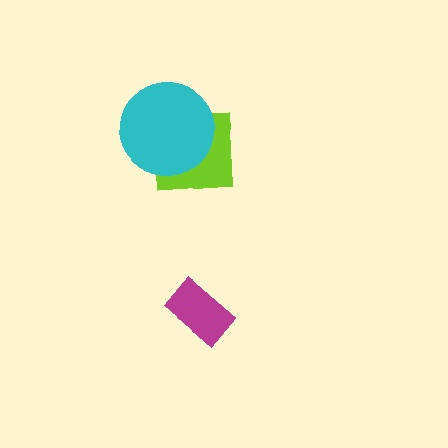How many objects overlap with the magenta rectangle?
0 objects overlap with the magenta rectangle.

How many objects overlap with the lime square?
1 object overlaps with the lime square.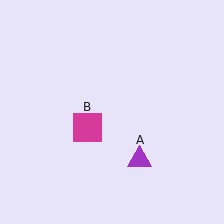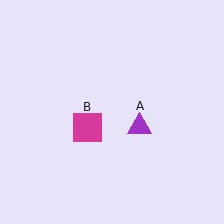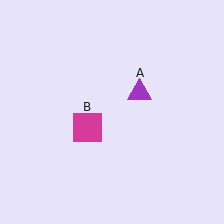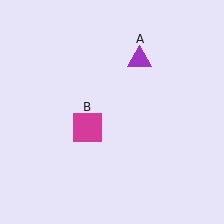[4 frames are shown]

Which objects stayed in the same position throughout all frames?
Magenta square (object B) remained stationary.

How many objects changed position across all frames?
1 object changed position: purple triangle (object A).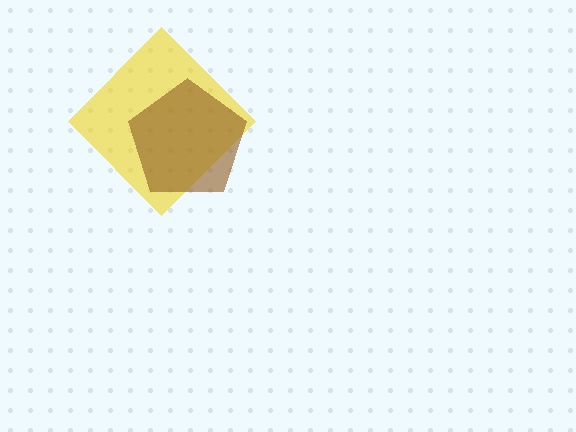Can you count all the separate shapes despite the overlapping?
Yes, there are 2 separate shapes.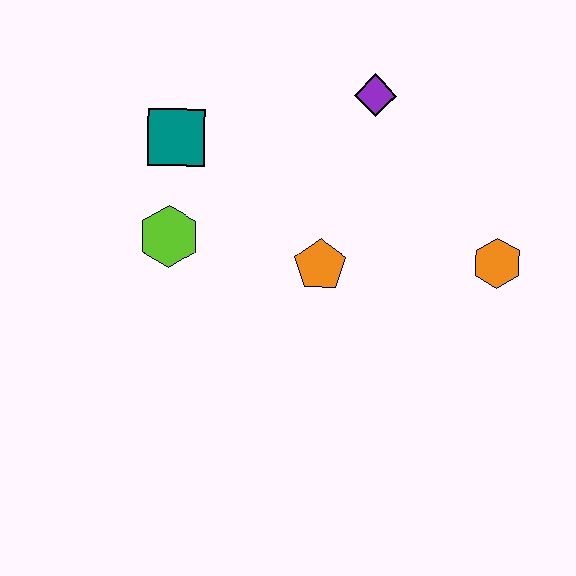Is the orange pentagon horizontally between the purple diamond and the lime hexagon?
Yes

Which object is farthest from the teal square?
The orange hexagon is farthest from the teal square.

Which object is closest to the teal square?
The lime hexagon is closest to the teal square.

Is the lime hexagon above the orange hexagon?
Yes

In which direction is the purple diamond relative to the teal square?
The purple diamond is to the right of the teal square.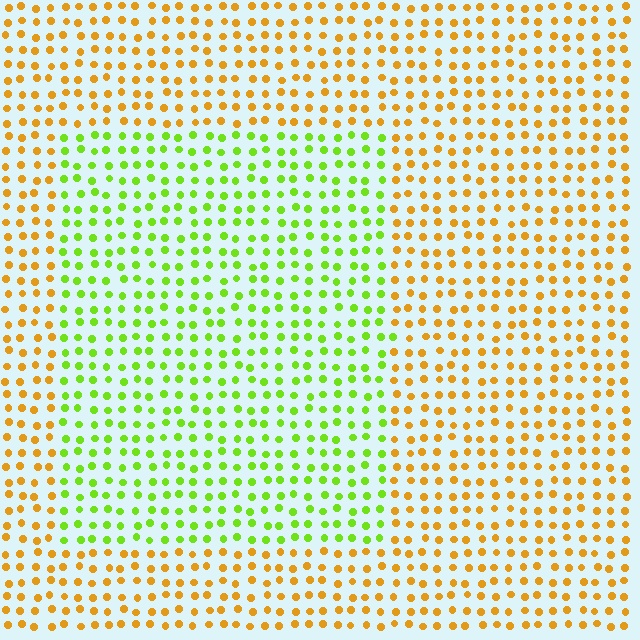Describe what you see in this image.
The image is filled with small orange elements in a uniform arrangement. A rectangle-shaped region is visible where the elements are tinted to a slightly different hue, forming a subtle color boundary.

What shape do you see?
I see a rectangle.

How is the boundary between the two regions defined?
The boundary is defined purely by a slight shift in hue (about 56 degrees). Spacing, size, and orientation are identical on both sides.